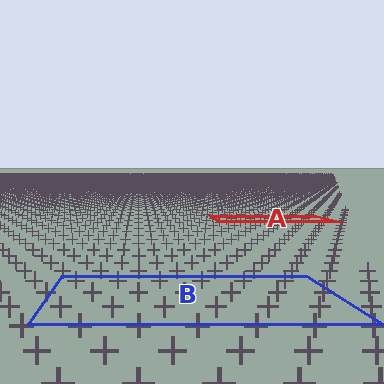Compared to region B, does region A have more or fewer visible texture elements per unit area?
Region A has more texture elements per unit area — they are packed more densely because it is farther away.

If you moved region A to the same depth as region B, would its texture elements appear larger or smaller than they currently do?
They would appear larger. At a closer depth, the same texture elements are projected at a bigger on-screen size.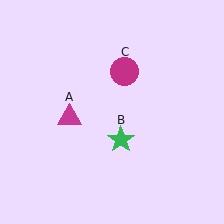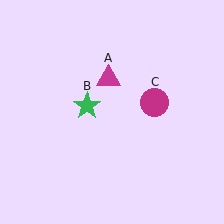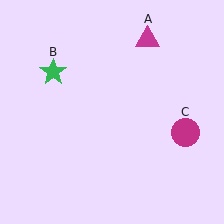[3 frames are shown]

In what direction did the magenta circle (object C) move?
The magenta circle (object C) moved down and to the right.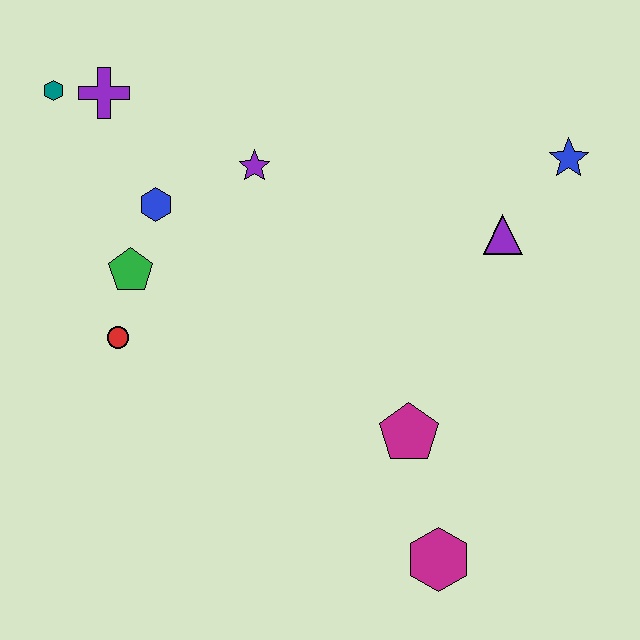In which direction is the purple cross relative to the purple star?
The purple cross is to the left of the purple star.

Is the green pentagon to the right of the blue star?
No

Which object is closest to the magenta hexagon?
The magenta pentagon is closest to the magenta hexagon.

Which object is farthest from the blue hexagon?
The magenta hexagon is farthest from the blue hexagon.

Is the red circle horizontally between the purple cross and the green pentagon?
Yes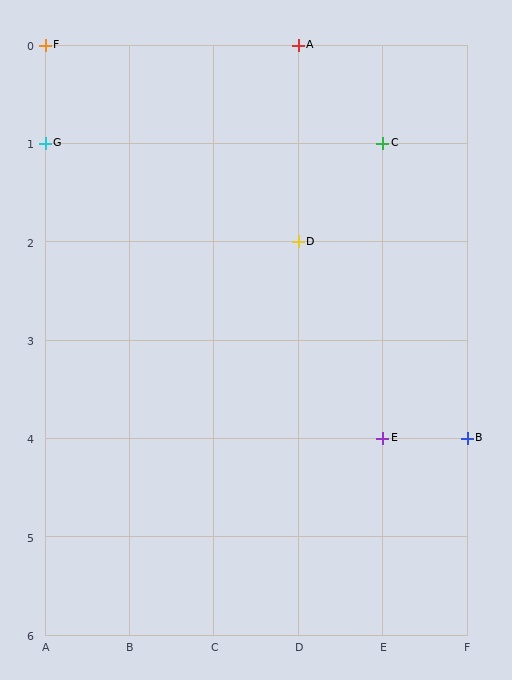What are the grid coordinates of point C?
Point C is at grid coordinates (E, 1).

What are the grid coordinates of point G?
Point G is at grid coordinates (A, 1).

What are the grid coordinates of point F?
Point F is at grid coordinates (A, 0).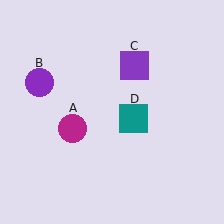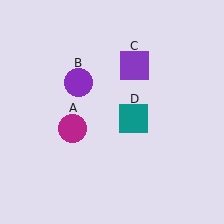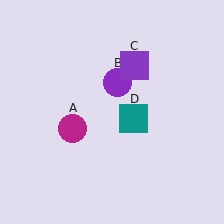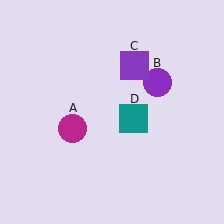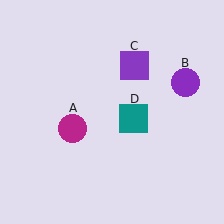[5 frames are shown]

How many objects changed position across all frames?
1 object changed position: purple circle (object B).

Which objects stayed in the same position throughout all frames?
Magenta circle (object A) and purple square (object C) and teal square (object D) remained stationary.